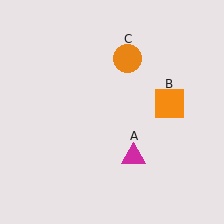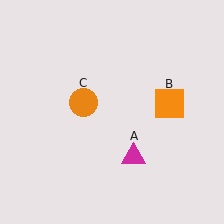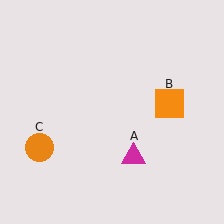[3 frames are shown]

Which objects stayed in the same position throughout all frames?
Magenta triangle (object A) and orange square (object B) remained stationary.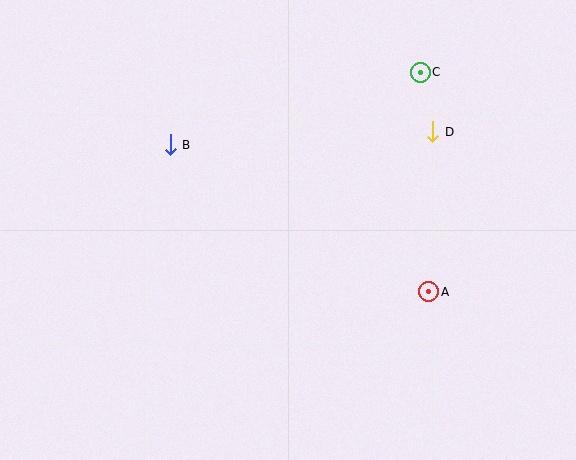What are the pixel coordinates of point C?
Point C is at (420, 72).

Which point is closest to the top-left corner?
Point B is closest to the top-left corner.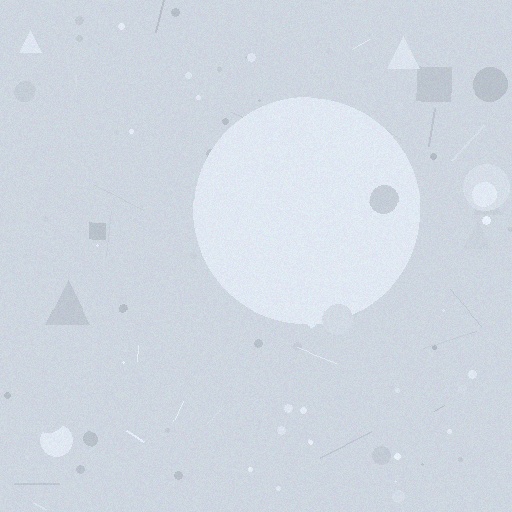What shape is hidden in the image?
A circle is hidden in the image.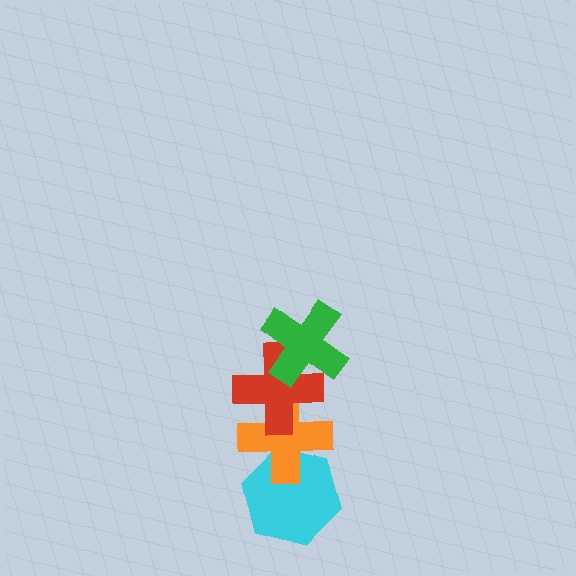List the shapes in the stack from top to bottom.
From top to bottom: the green cross, the red cross, the orange cross, the cyan hexagon.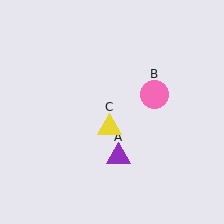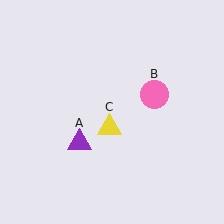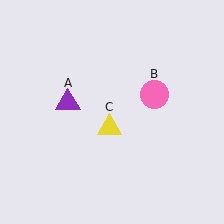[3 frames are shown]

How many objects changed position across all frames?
1 object changed position: purple triangle (object A).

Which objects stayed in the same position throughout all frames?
Pink circle (object B) and yellow triangle (object C) remained stationary.